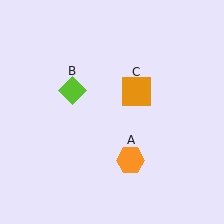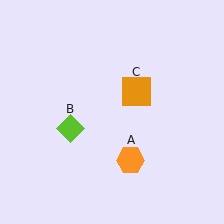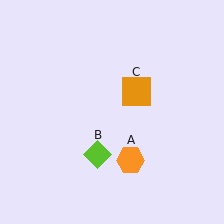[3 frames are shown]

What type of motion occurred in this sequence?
The lime diamond (object B) rotated counterclockwise around the center of the scene.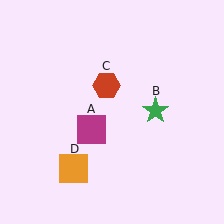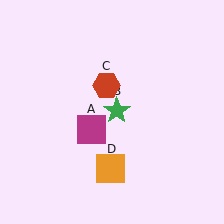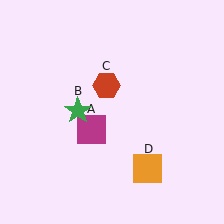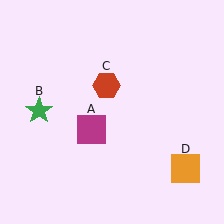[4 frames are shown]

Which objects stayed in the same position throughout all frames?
Magenta square (object A) and red hexagon (object C) remained stationary.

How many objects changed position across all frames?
2 objects changed position: green star (object B), orange square (object D).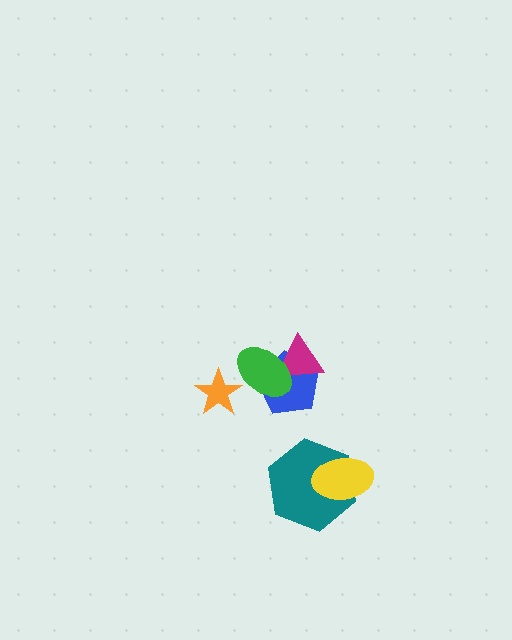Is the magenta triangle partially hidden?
Yes, it is partially covered by another shape.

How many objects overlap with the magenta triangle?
2 objects overlap with the magenta triangle.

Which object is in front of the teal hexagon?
The yellow ellipse is in front of the teal hexagon.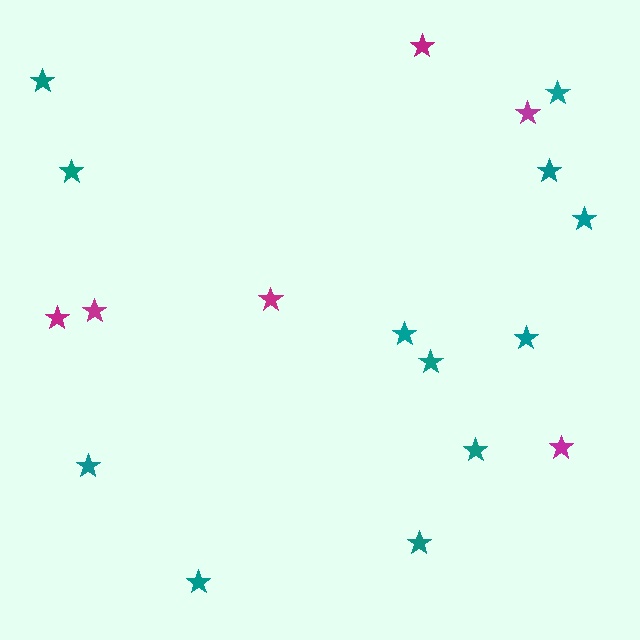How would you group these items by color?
There are 2 groups: one group of teal stars (12) and one group of magenta stars (6).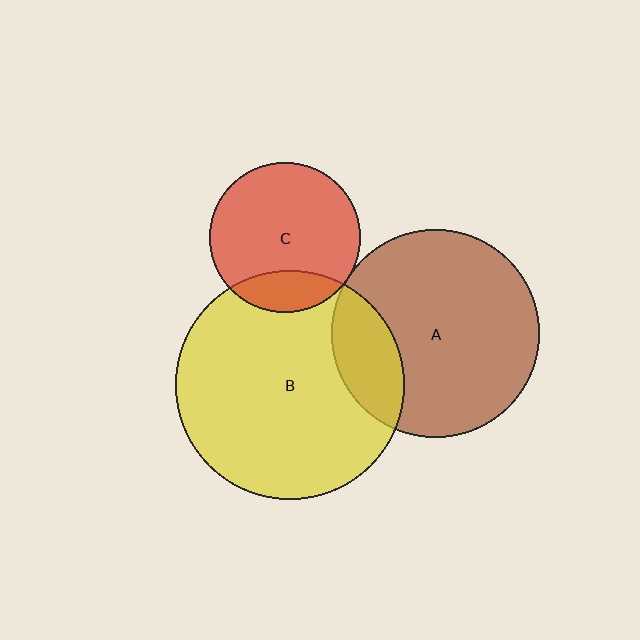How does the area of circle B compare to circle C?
Approximately 2.3 times.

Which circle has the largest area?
Circle B (yellow).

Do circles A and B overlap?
Yes.